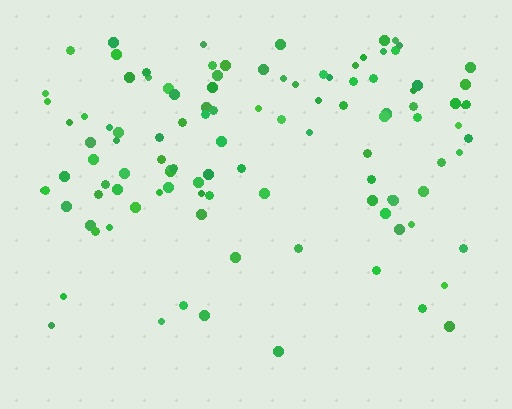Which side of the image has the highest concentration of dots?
The top.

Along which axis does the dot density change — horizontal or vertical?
Vertical.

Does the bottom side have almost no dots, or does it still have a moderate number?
Still a moderate number, just noticeably fewer than the top.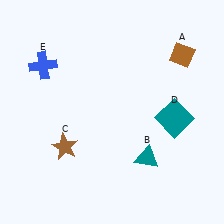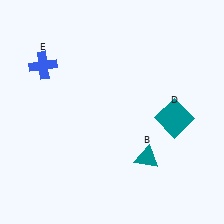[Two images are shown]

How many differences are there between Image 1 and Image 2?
There are 2 differences between the two images.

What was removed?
The brown diamond (A), the brown star (C) were removed in Image 2.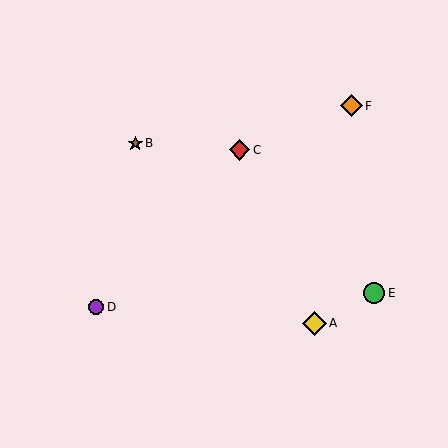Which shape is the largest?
The yellow diamond (labeled A) is the largest.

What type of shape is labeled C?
Shape C is a red diamond.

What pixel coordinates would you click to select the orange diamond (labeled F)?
Click at (352, 106) to select the orange diamond F.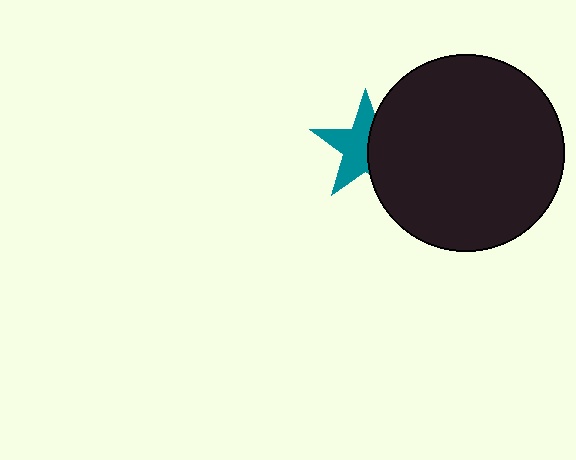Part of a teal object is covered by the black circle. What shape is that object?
It is a star.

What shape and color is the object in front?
The object in front is a black circle.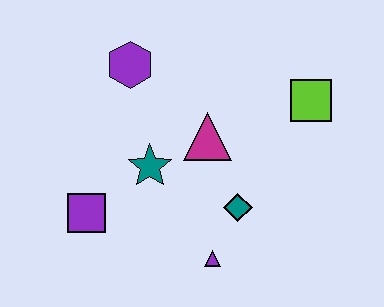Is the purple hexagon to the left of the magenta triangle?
Yes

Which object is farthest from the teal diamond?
The purple hexagon is farthest from the teal diamond.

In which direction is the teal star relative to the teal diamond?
The teal star is to the left of the teal diamond.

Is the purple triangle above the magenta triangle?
No